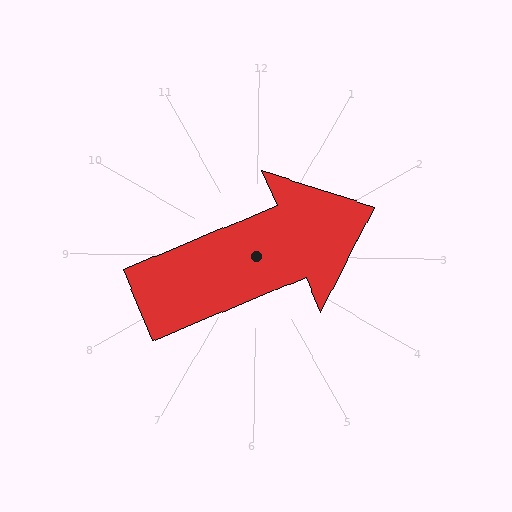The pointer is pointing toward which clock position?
Roughly 2 o'clock.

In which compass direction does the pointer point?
Northeast.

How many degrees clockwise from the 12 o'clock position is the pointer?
Approximately 67 degrees.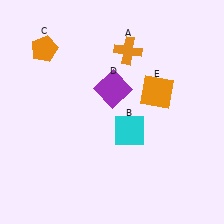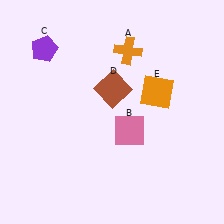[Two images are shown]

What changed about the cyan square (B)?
In Image 1, B is cyan. In Image 2, it changed to pink.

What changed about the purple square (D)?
In Image 1, D is purple. In Image 2, it changed to brown.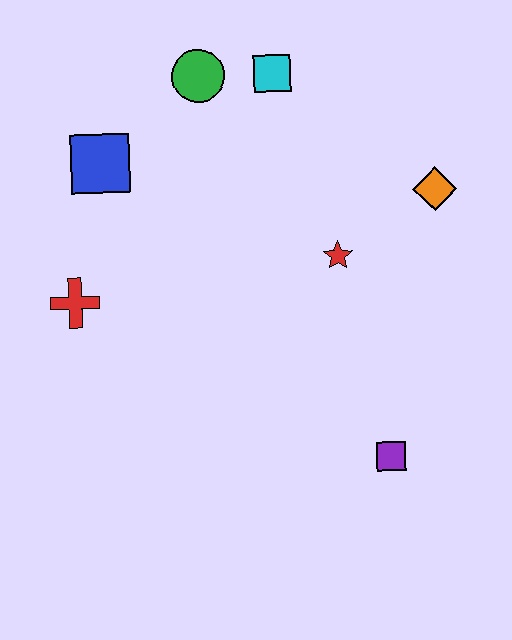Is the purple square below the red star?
Yes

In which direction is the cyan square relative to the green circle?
The cyan square is to the right of the green circle.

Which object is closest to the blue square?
The green circle is closest to the blue square.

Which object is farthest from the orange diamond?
The red cross is farthest from the orange diamond.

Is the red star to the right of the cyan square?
Yes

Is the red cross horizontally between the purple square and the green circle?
No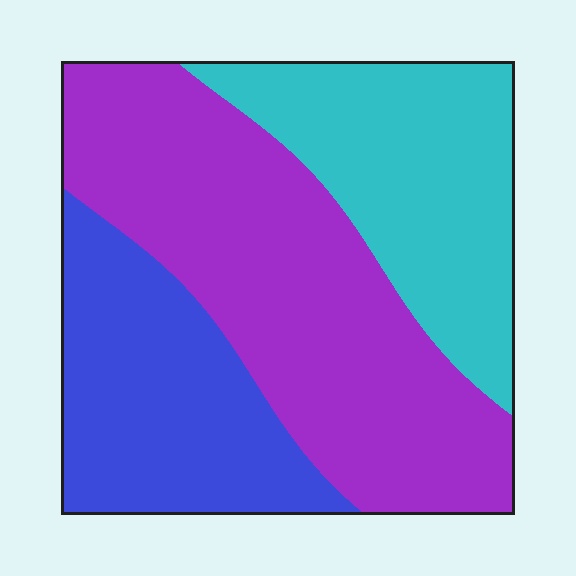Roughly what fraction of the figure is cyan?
Cyan takes up about one quarter (1/4) of the figure.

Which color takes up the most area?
Purple, at roughly 45%.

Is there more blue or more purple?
Purple.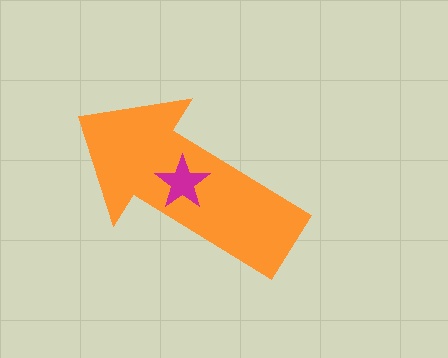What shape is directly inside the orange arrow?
The magenta star.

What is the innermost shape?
The magenta star.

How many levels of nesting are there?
2.